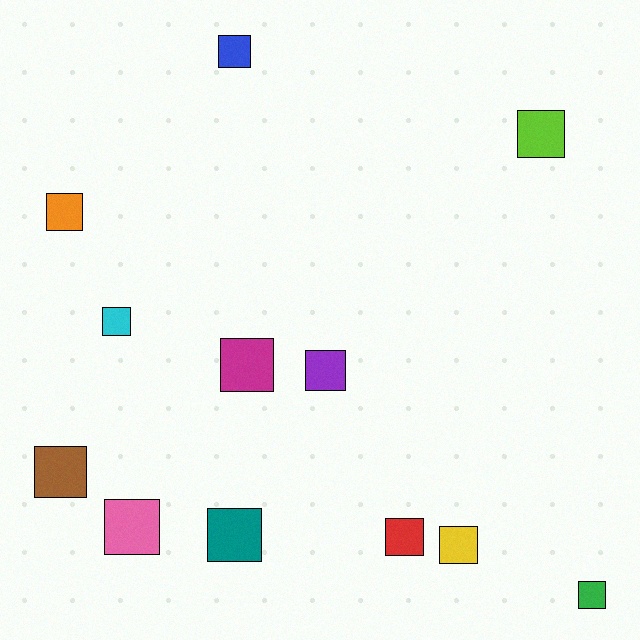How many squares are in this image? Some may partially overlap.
There are 12 squares.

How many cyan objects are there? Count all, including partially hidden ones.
There is 1 cyan object.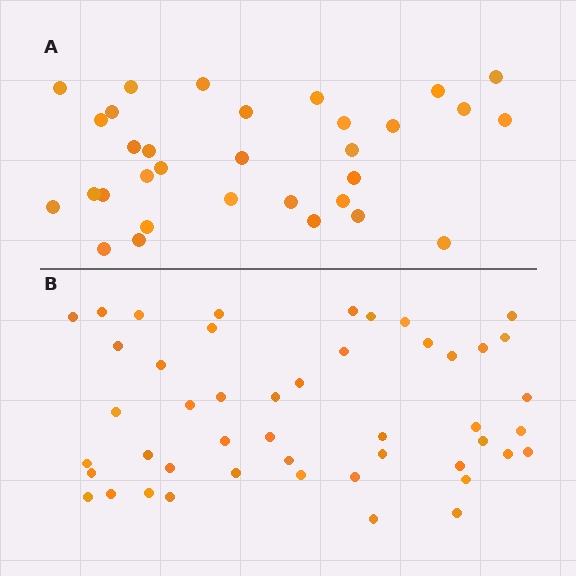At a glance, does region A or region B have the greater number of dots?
Region B (the bottom region) has more dots.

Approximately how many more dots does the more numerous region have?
Region B has approximately 15 more dots than region A.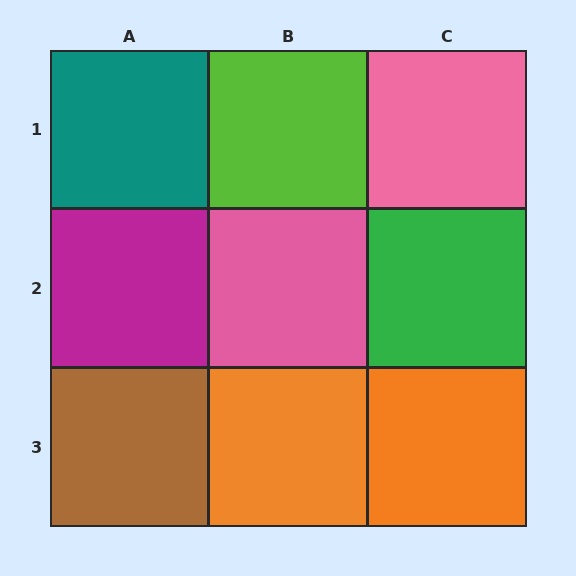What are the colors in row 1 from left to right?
Teal, lime, pink.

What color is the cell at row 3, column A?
Brown.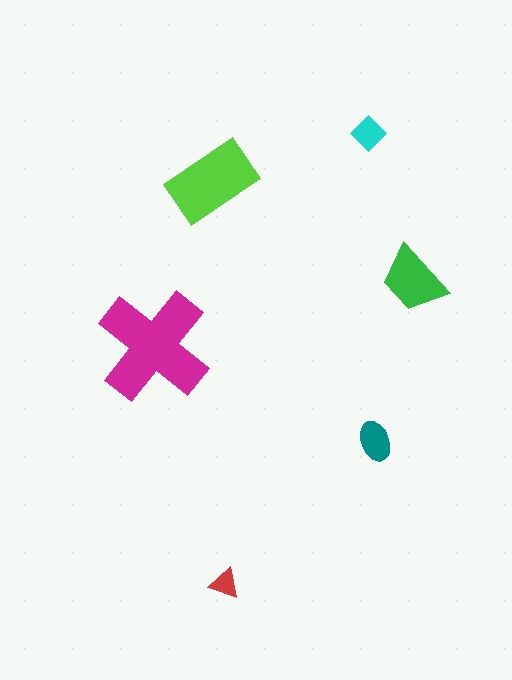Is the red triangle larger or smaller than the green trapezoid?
Smaller.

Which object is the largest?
The magenta cross.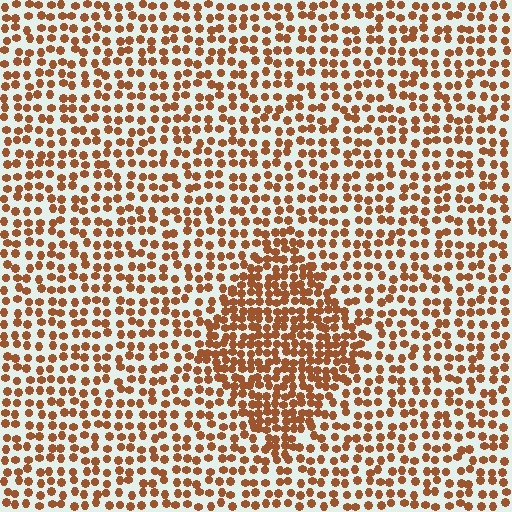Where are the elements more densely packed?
The elements are more densely packed inside the diamond boundary.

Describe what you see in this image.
The image contains small brown elements arranged at two different densities. A diamond-shaped region is visible where the elements are more densely packed than the surrounding area.